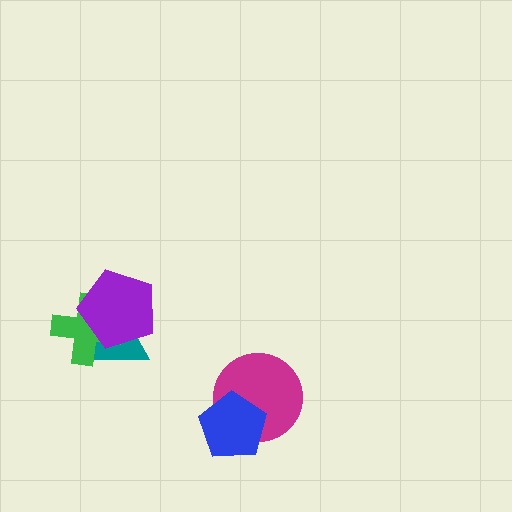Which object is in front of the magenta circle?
The blue pentagon is in front of the magenta circle.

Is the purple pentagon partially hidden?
No, no other shape covers it.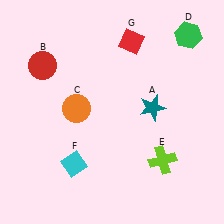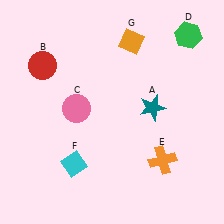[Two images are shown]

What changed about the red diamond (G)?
In Image 1, G is red. In Image 2, it changed to orange.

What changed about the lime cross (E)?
In Image 1, E is lime. In Image 2, it changed to orange.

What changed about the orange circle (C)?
In Image 1, C is orange. In Image 2, it changed to pink.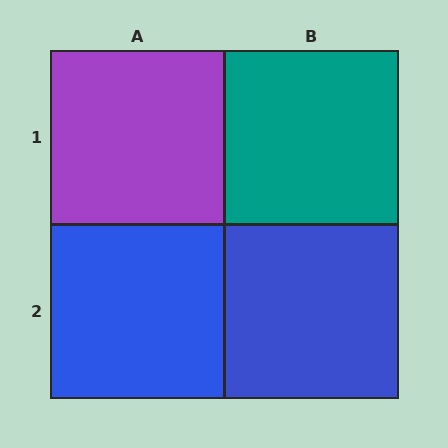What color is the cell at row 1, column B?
Teal.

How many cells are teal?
1 cell is teal.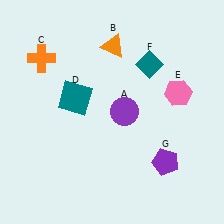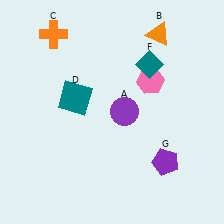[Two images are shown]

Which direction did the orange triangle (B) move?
The orange triangle (B) moved right.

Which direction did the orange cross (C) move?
The orange cross (C) moved up.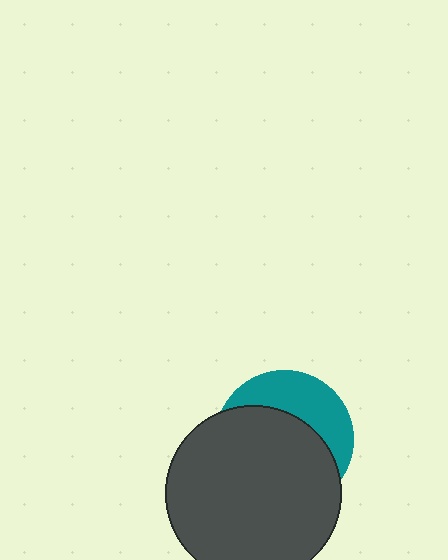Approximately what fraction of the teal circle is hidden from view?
Roughly 65% of the teal circle is hidden behind the dark gray circle.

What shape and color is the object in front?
The object in front is a dark gray circle.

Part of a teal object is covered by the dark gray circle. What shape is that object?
It is a circle.